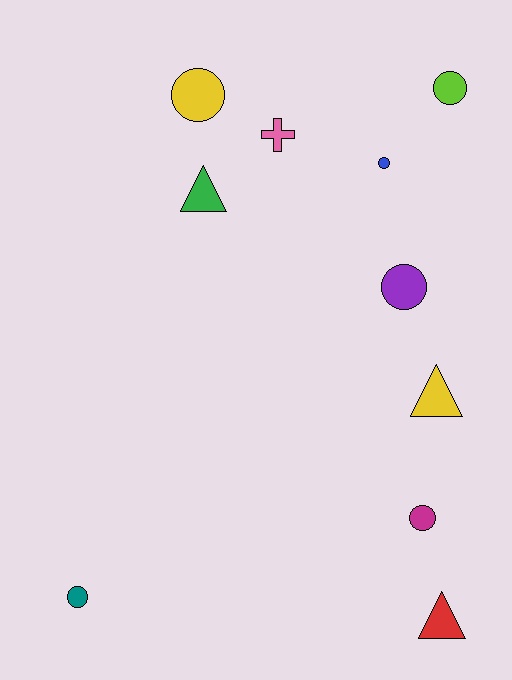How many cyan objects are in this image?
There are no cyan objects.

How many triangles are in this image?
There are 3 triangles.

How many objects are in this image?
There are 10 objects.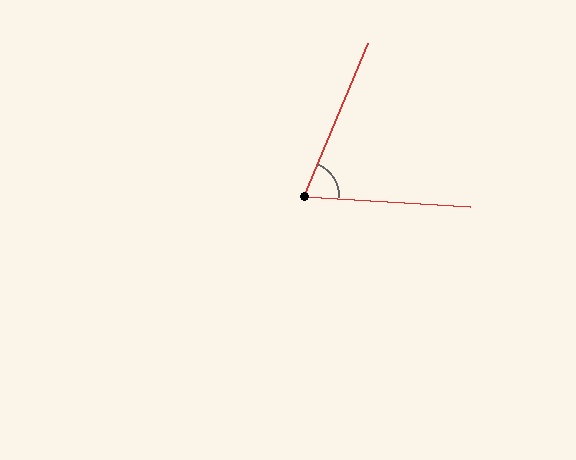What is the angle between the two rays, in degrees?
Approximately 71 degrees.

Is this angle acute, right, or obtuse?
It is acute.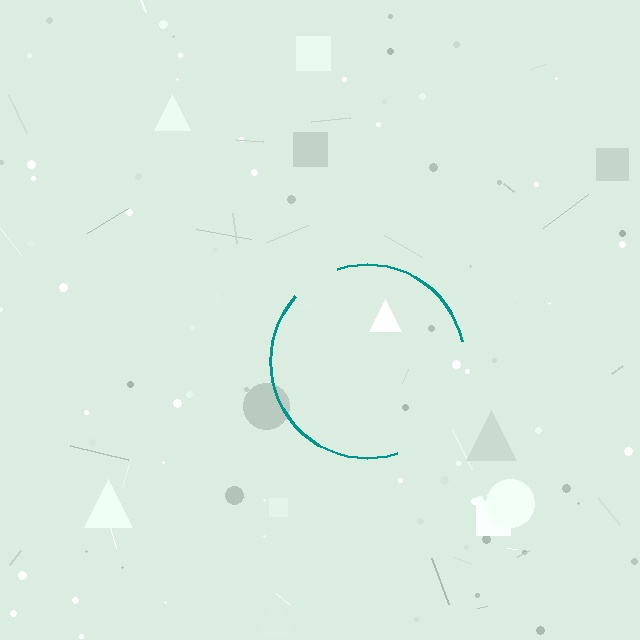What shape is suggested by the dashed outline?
The dashed outline suggests a circle.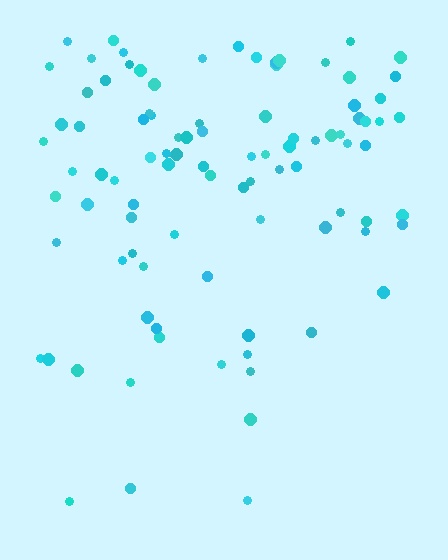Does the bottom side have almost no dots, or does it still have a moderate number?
Still a moderate number, just noticeably fewer than the top.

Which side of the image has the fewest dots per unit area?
The bottom.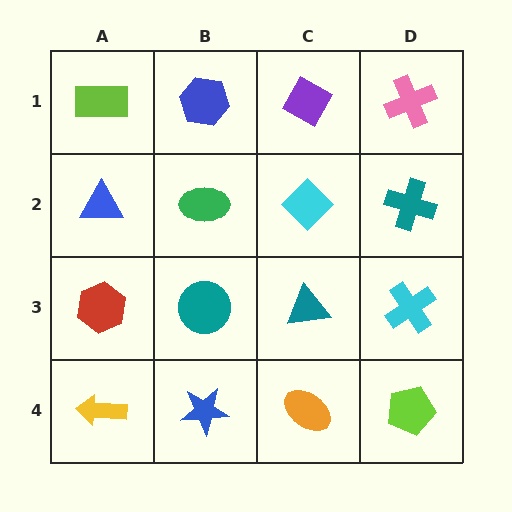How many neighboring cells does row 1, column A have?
2.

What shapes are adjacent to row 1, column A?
A blue triangle (row 2, column A), a blue hexagon (row 1, column B).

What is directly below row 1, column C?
A cyan diamond.